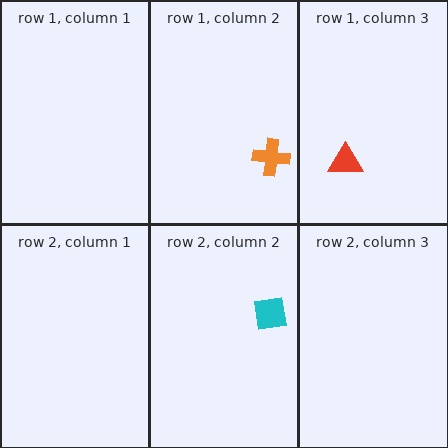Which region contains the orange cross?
The row 1, column 2 region.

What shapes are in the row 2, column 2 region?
The cyan square.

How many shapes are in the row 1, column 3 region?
1.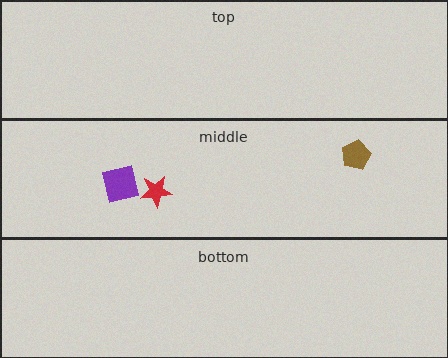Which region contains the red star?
The middle region.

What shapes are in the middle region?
The red star, the brown pentagon, the purple square.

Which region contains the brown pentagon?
The middle region.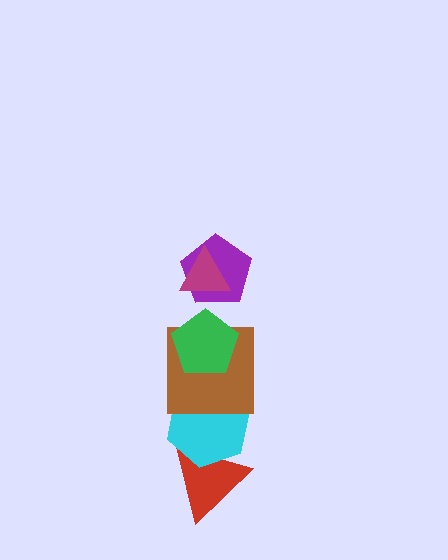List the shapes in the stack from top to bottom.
From top to bottom: the magenta triangle, the purple pentagon, the green pentagon, the brown square, the cyan hexagon, the red triangle.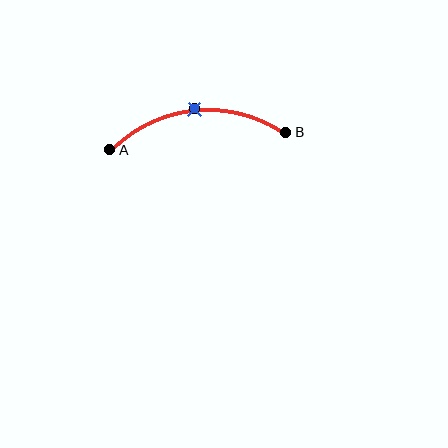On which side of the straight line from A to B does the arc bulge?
The arc bulges above the straight line connecting A and B.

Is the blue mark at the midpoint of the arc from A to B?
Yes. The blue mark lies on the arc at equal arc-length from both A and B — it is the arc midpoint.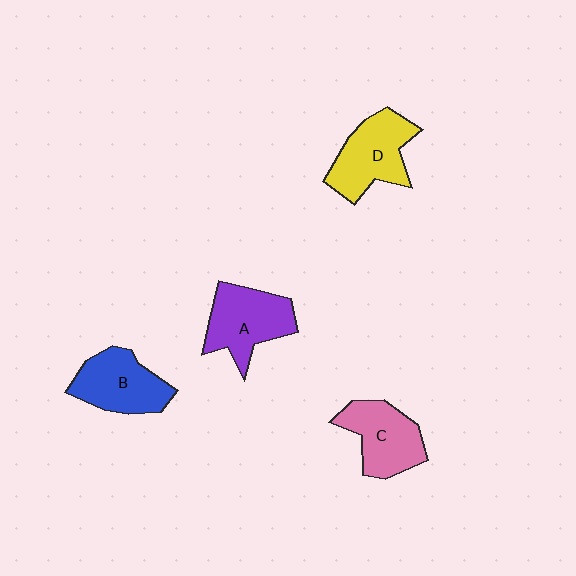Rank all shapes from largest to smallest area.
From largest to smallest: D (yellow), A (purple), B (blue), C (pink).